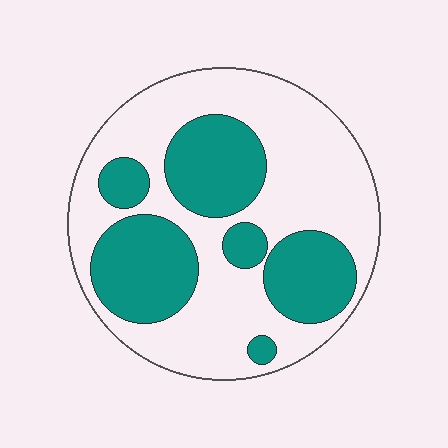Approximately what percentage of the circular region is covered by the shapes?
Approximately 40%.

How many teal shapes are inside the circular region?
6.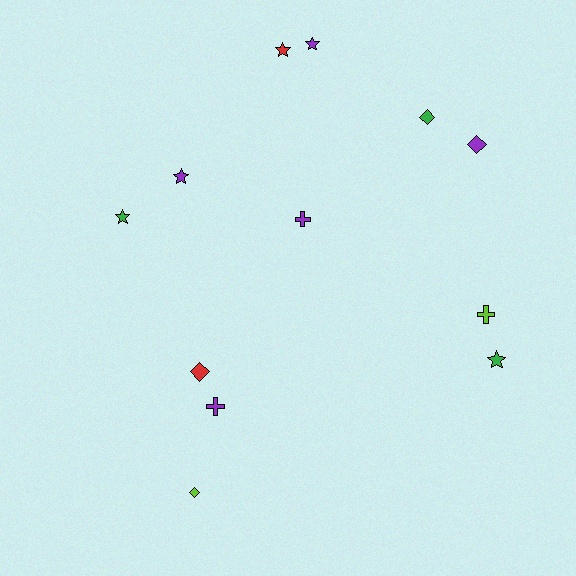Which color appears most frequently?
Purple, with 5 objects.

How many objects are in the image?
There are 12 objects.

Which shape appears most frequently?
Star, with 5 objects.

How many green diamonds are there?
There is 1 green diamond.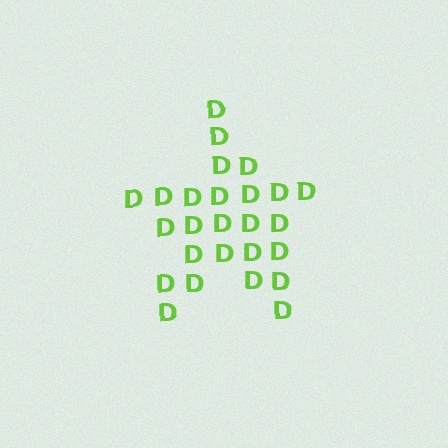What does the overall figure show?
The overall figure shows a star.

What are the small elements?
The small elements are letter D's.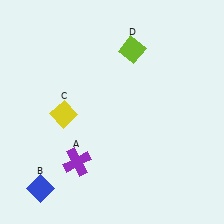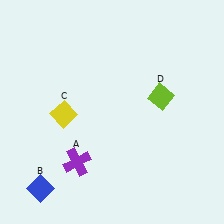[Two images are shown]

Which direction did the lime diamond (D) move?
The lime diamond (D) moved down.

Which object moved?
The lime diamond (D) moved down.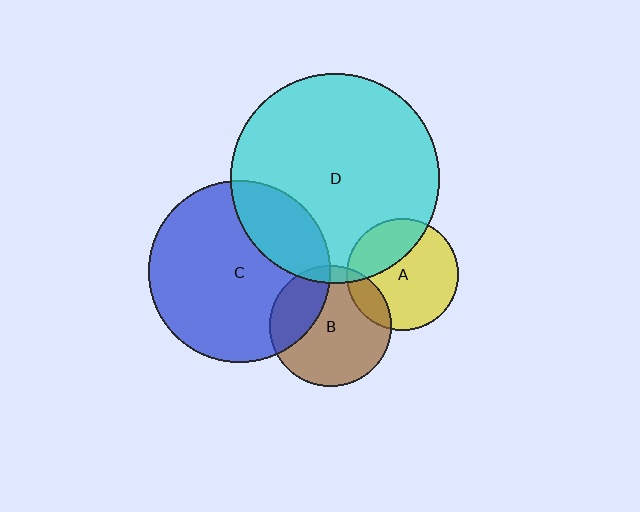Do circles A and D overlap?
Yes.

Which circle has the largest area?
Circle D (cyan).